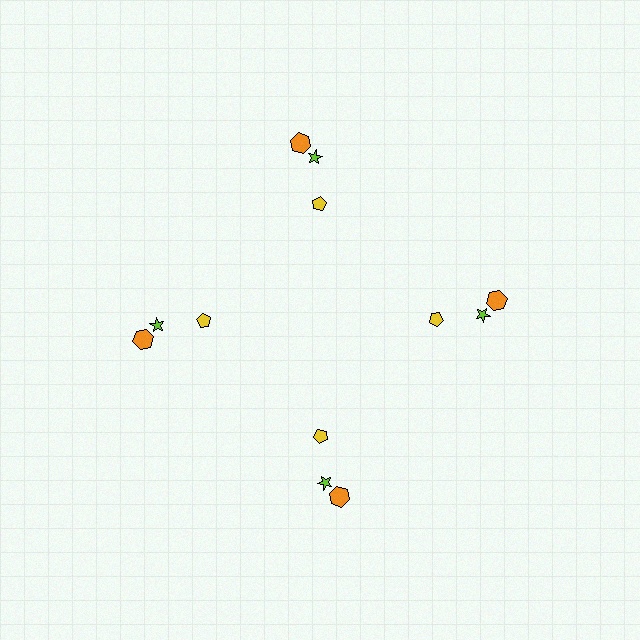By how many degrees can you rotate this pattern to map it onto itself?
The pattern maps onto itself every 90 degrees of rotation.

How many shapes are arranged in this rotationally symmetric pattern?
There are 12 shapes, arranged in 4 groups of 3.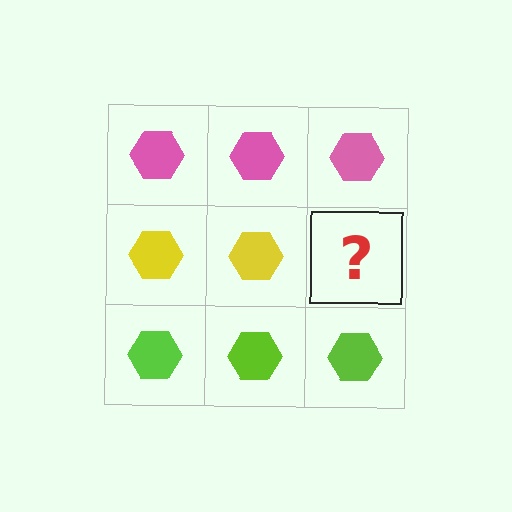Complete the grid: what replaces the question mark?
The question mark should be replaced with a yellow hexagon.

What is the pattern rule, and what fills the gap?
The rule is that each row has a consistent color. The gap should be filled with a yellow hexagon.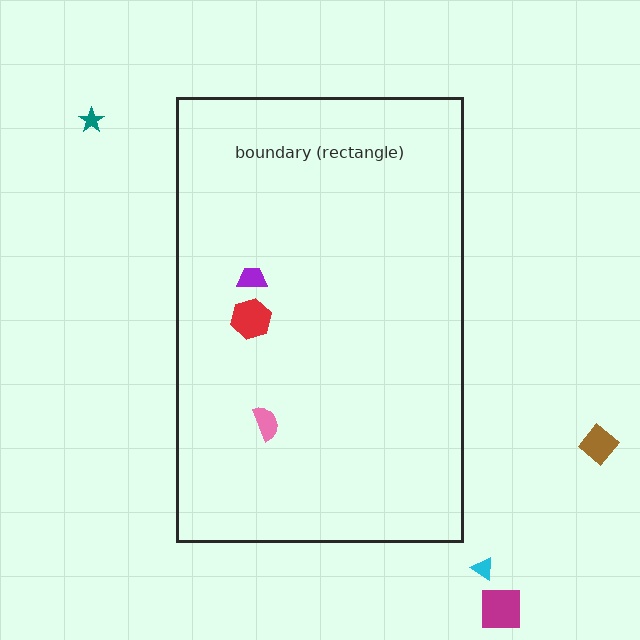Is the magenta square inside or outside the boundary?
Outside.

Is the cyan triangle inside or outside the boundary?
Outside.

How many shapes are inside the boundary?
3 inside, 4 outside.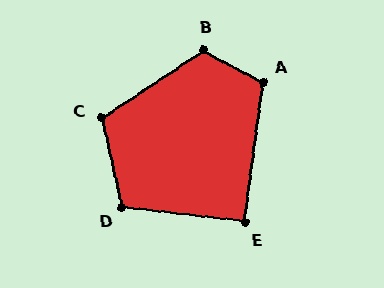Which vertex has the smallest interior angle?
E, at approximately 91 degrees.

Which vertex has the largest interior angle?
B, at approximately 118 degrees.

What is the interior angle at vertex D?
Approximately 110 degrees (obtuse).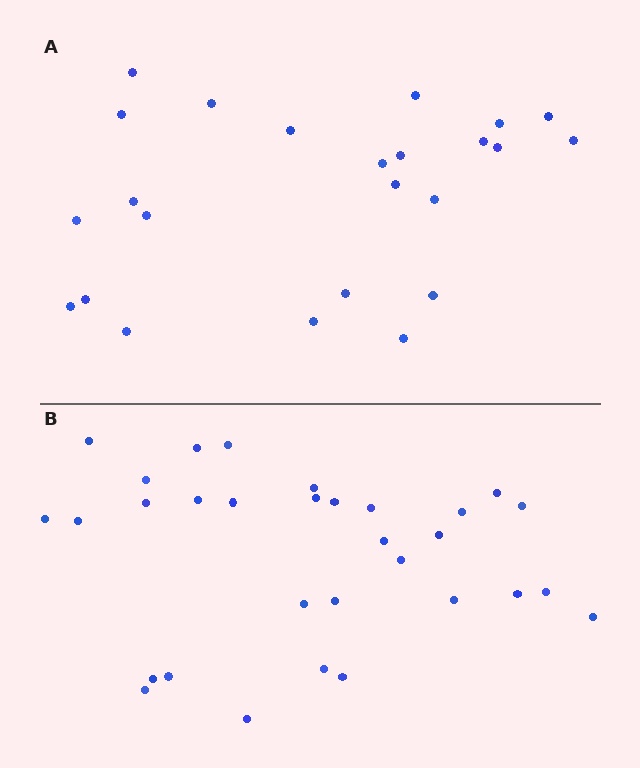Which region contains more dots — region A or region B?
Region B (the bottom region) has more dots.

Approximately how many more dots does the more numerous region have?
Region B has roughly 8 or so more dots than region A.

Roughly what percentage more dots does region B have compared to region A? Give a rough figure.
About 30% more.